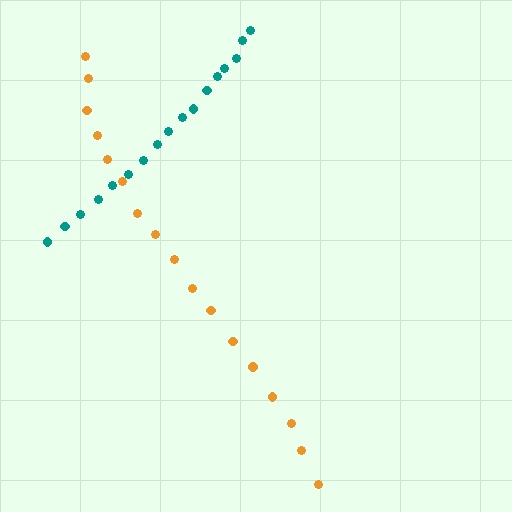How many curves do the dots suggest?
There are 2 distinct paths.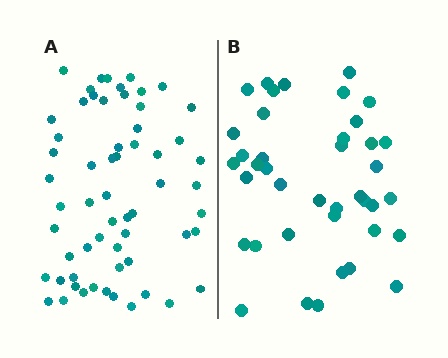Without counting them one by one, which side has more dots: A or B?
Region A (the left region) has more dots.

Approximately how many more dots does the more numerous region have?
Region A has approximately 20 more dots than region B.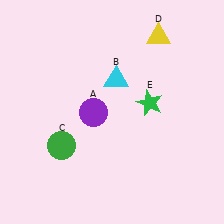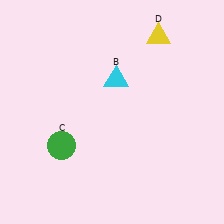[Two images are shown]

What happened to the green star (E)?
The green star (E) was removed in Image 2. It was in the top-right area of Image 1.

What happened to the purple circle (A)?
The purple circle (A) was removed in Image 2. It was in the bottom-left area of Image 1.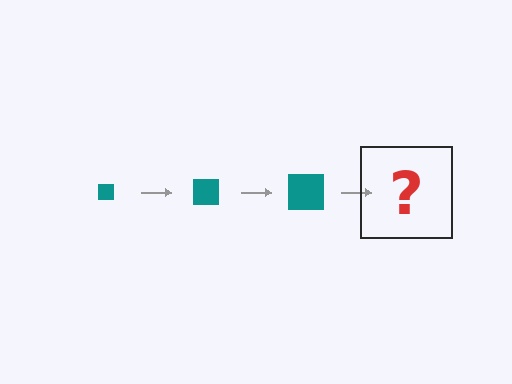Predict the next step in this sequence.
The next step is a teal square, larger than the previous one.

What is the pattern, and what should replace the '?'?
The pattern is that the square gets progressively larger each step. The '?' should be a teal square, larger than the previous one.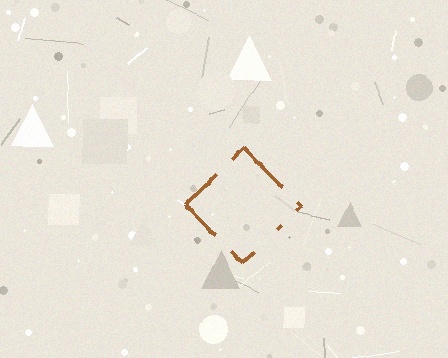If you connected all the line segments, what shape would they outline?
They would outline a diamond.